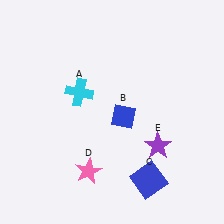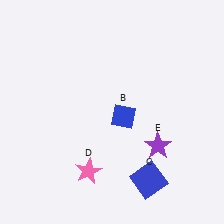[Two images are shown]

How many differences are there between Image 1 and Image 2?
There is 1 difference between the two images.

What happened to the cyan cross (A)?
The cyan cross (A) was removed in Image 2. It was in the top-left area of Image 1.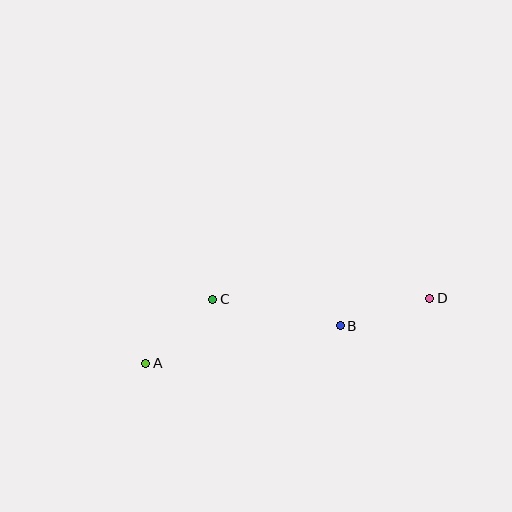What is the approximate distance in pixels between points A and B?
The distance between A and B is approximately 198 pixels.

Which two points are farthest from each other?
Points A and D are farthest from each other.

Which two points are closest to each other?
Points A and C are closest to each other.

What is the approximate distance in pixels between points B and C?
The distance between B and C is approximately 130 pixels.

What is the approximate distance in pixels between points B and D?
The distance between B and D is approximately 94 pixels.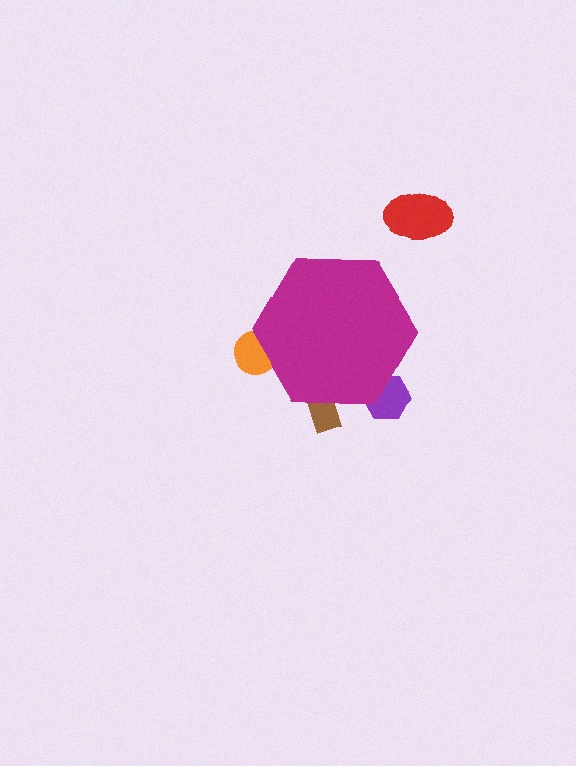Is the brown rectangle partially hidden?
Yes, the brown rectangle is partially hidden behind the magenta hexagon.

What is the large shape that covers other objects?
A magenta hexagon.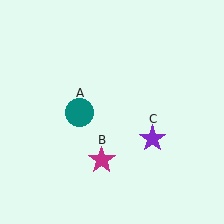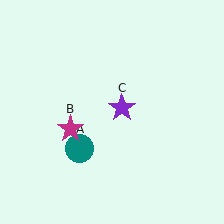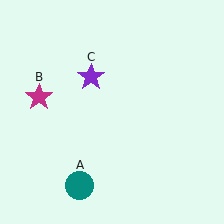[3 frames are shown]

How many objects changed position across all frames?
3 objects changed position: teal circle (object A), magenta star (object B), purple star (object C).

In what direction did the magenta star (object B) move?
The magenta star (object B) moved up and to the left.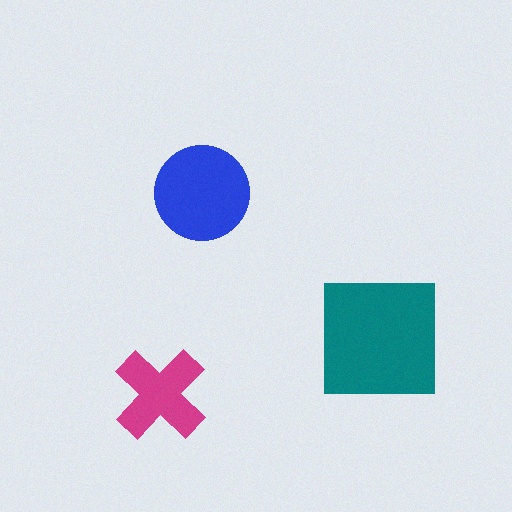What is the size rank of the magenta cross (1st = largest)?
3rd.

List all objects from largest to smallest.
The teal square, the blue circle, the magenta cross.